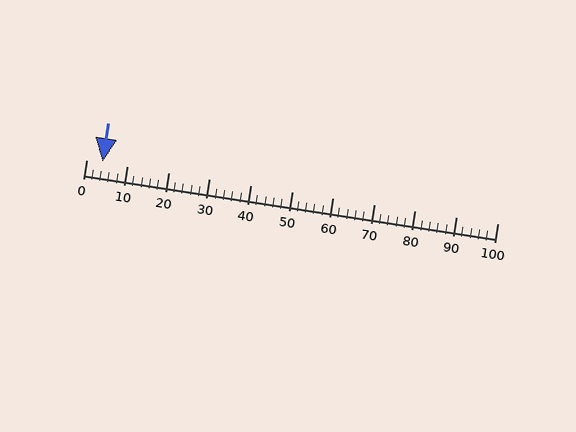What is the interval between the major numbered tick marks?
The major tick marks are spaced 10 units apart.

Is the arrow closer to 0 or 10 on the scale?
The arrow is closer to 0.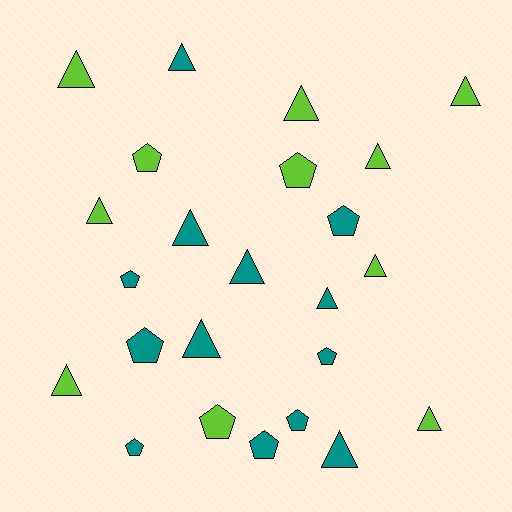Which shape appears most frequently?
Triangle, with 14 objects.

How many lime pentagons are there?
There are 3 lime pentagons.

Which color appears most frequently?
Teal, with 13 objects.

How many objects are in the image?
There are 24 objects.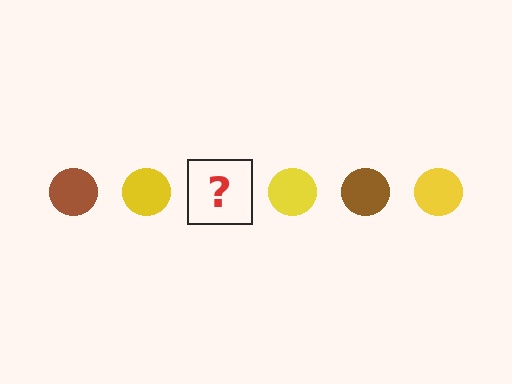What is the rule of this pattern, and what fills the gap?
The rule is that the pattern cycles through brown, yellow circles. The gap should be filled with a brown circle.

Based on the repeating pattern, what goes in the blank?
The blank should be a brown circle.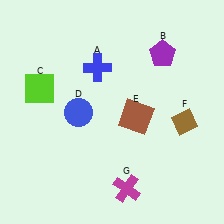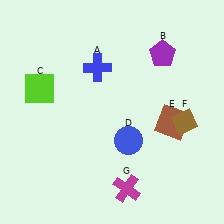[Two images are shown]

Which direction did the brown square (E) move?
The brown square (E) moved right.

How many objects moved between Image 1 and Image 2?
2 objects moved between the two images.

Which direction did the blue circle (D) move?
The blue circle (D) moved right.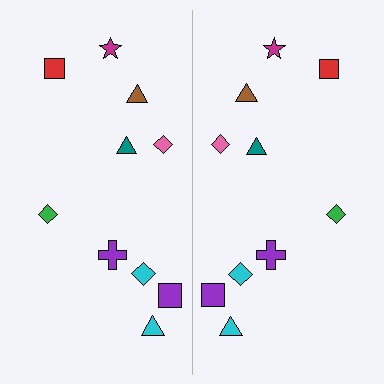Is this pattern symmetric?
Yes, this pattern has bilateral (reflection) symmetry.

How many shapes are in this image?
There are 20 shapes in this image.